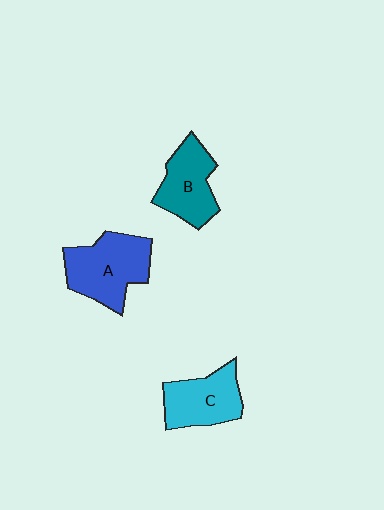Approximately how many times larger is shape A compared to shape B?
Approximately 1.3 times.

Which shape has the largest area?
Shape A (blue).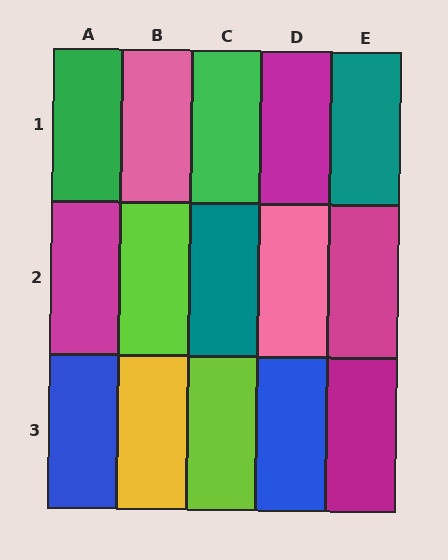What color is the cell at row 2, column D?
Pink.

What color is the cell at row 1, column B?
Pink.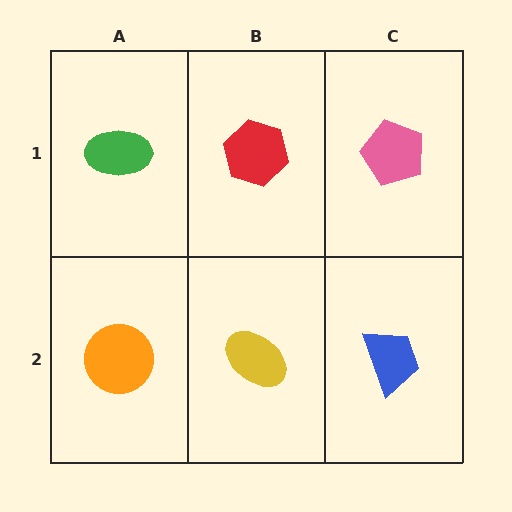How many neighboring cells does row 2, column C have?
2.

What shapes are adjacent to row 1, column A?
An orange circle (row 2, column A), a red hexagon (row 1, column B).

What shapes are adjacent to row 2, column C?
A pink pentagon (row 1, column C), a yellow ellipse (row 2, column B).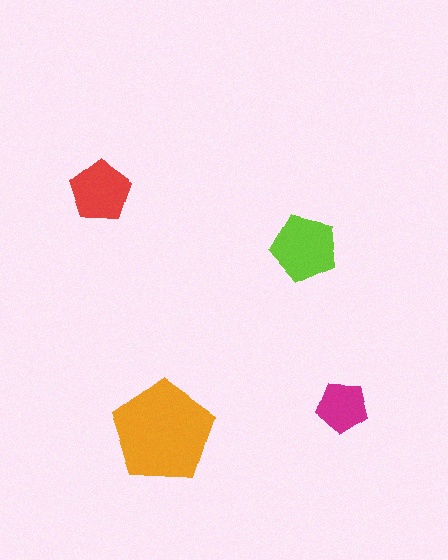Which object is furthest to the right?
The magenta pentagon is rightmost.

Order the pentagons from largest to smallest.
the orange one, the lime one, the red one, the magenta one.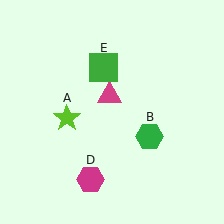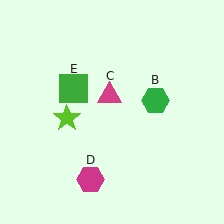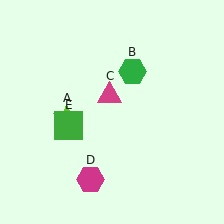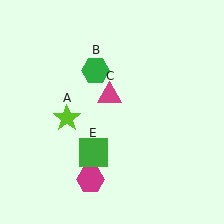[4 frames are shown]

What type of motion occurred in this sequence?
The green hexagon (object B), green square (object E) rotated counterclockwise around the center of the scene.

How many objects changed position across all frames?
2 objects changed position: green hexagon (object B), green square (object E).